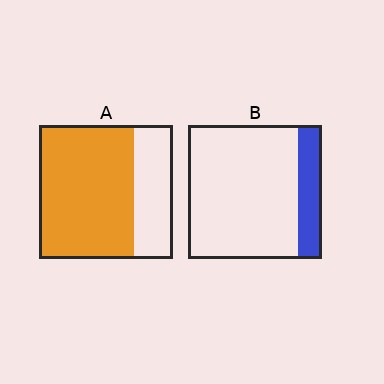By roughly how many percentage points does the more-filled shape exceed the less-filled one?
By roughly 55 percentage points (A over B).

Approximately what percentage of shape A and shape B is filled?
A is approximately 70% and B is approximately 20%.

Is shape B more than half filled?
No.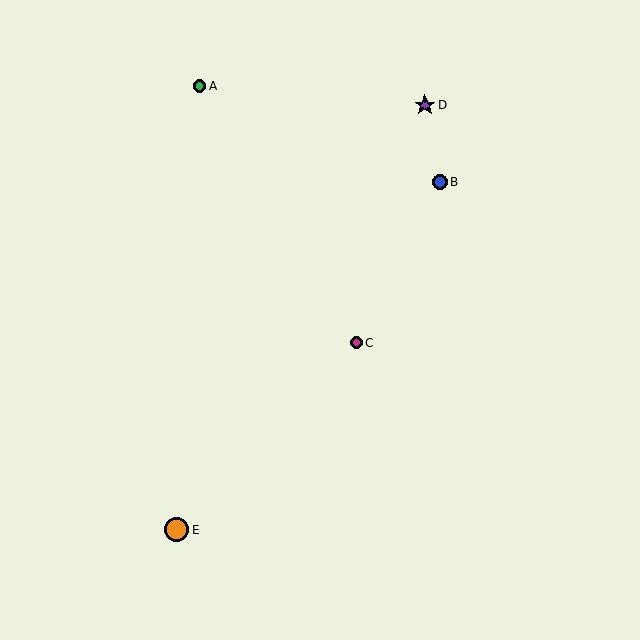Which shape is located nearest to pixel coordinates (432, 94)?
The purple star (labeled D) at (425, 105) is nearest to that location.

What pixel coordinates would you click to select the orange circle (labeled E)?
Click at (177, 530) to select the orange circle E.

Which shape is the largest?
The orange circle (labeled E) is the largest.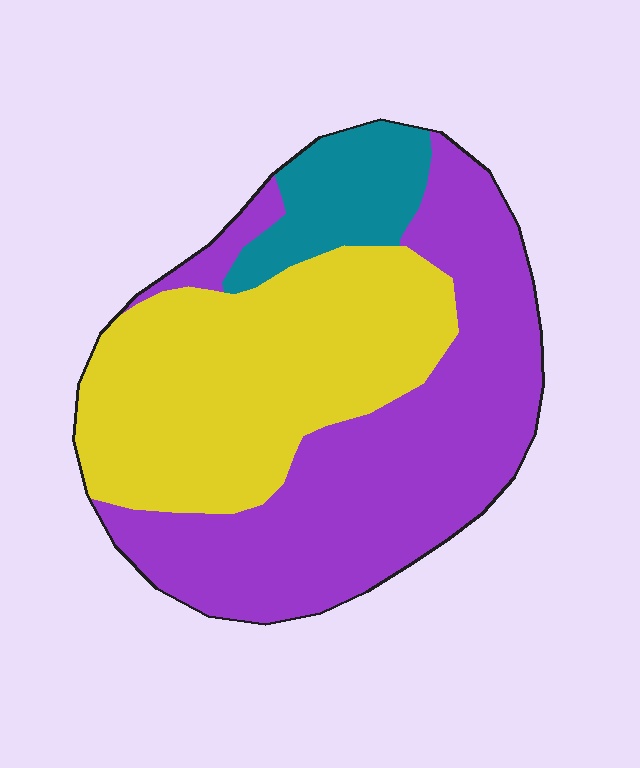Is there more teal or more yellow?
Yellow.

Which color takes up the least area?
Teal, at roughly 10%.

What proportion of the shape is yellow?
Yellow covers around 40% of the shape.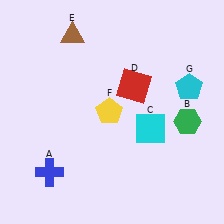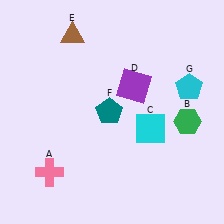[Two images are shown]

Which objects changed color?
A changed from blue to pink. D changed from red to purple. F changed from yellow to teal.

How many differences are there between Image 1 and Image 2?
There are 3 differences between the two images.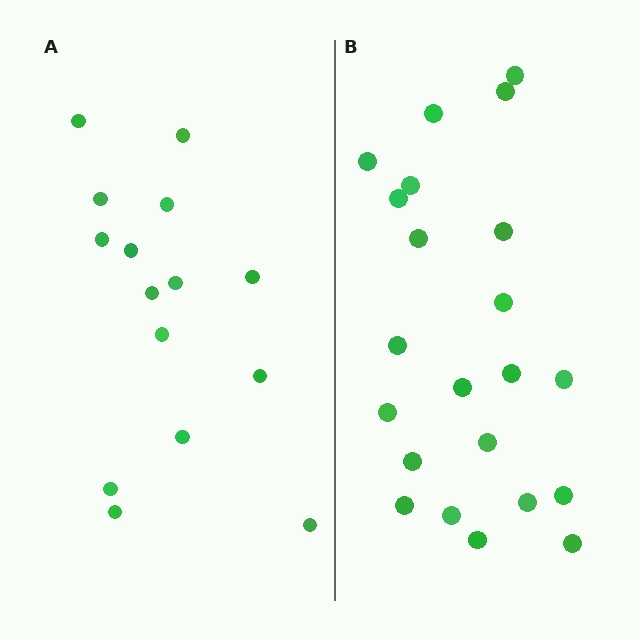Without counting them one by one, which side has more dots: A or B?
Region B (the right region) has more dots.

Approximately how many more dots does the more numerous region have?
Region B has roughly 8 or so more dots than region A.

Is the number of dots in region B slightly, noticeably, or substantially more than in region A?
Region B has substantially more. The ratio is roughly 1.5 to 1.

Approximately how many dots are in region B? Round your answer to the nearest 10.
About 20 dots. (The exact count is 22, which rounds to 20.)